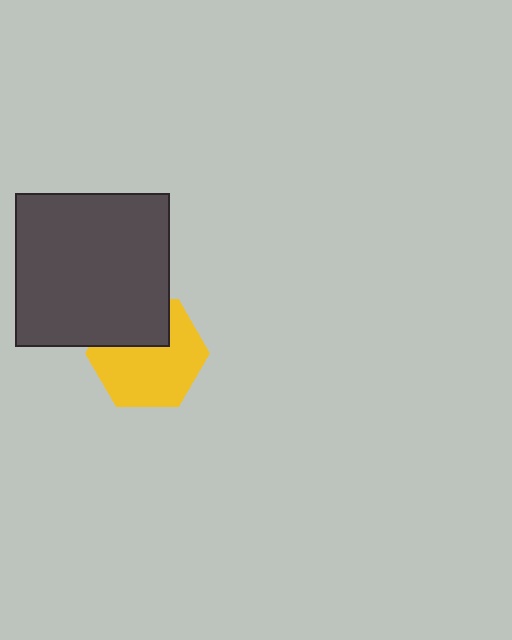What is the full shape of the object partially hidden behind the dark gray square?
The partially hidden object is a yellow hexagon.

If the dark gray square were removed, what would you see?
You would see the complete yellow hexagon.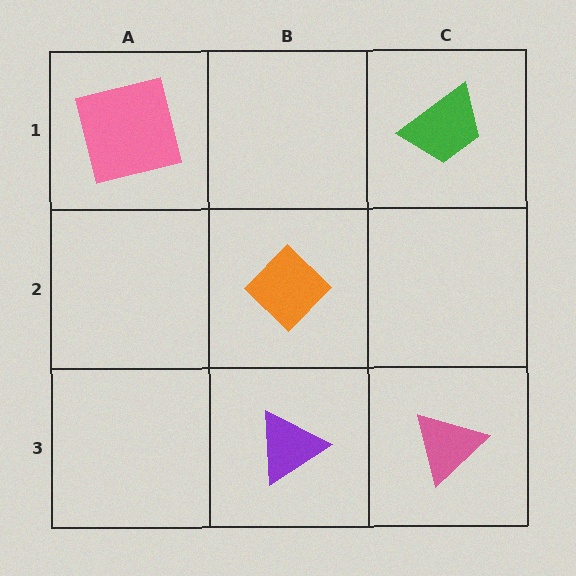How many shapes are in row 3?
2 shapes.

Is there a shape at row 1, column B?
No, that cell is empty.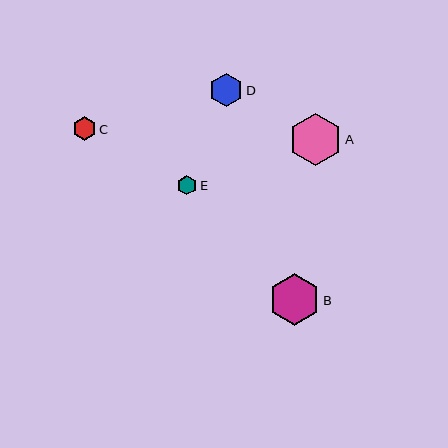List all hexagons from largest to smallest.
From largest to smallest: A, B, D, C, E.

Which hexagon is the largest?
Hexagon A is the largest with a size of approximately 52 pixels.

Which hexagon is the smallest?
Hexagon E is the smallest with a size of approximately 19 pixels.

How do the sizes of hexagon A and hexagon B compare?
Hexagon A and hexagon B are approximately the same size.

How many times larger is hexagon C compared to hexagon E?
Hexagon C is approximately 1.2 times the size of hexagon E.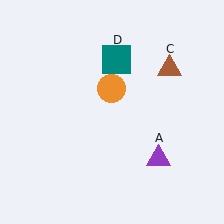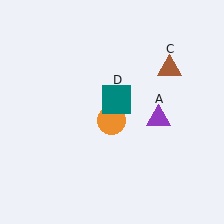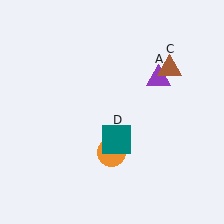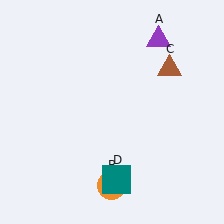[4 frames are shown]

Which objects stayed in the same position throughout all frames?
Brown triangle (object C) remained stationary.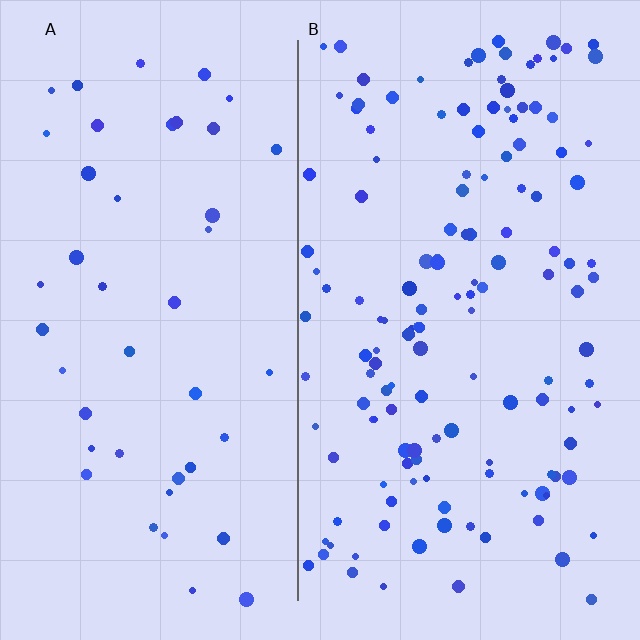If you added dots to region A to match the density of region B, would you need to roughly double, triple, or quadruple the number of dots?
Approximately triple.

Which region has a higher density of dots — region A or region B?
B (the right).